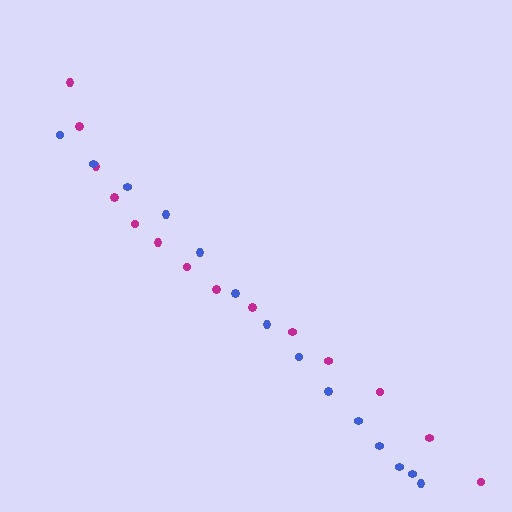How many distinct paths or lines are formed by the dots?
There are 2 distinct paths.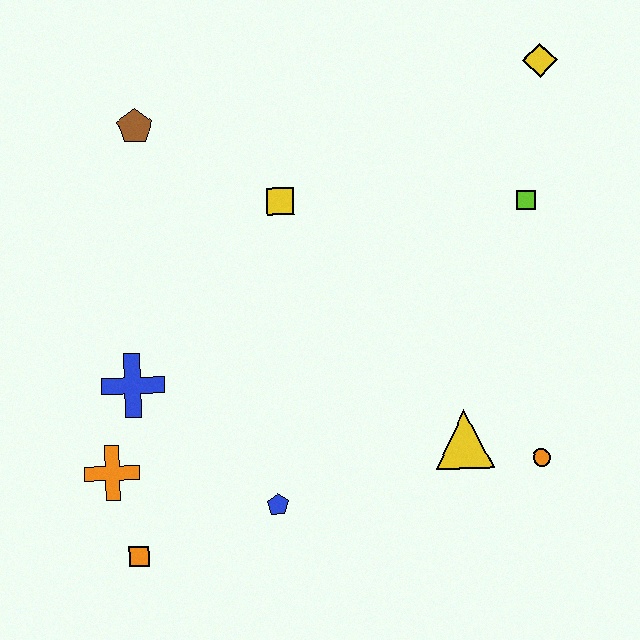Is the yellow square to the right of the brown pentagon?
Yes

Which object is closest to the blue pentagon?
The orange square is closest to the blue pentagon.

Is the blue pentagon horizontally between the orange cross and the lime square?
Yes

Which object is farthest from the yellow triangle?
The brown pentagon is farthest from the yellow triangle.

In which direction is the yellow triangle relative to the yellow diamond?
The yellow triangle is below the yellow diamond.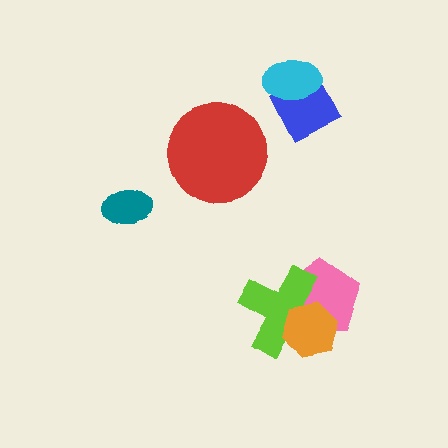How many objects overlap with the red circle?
0 objects overlap with the red circle.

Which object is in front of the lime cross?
The orange hexagon is in front of the lime cross.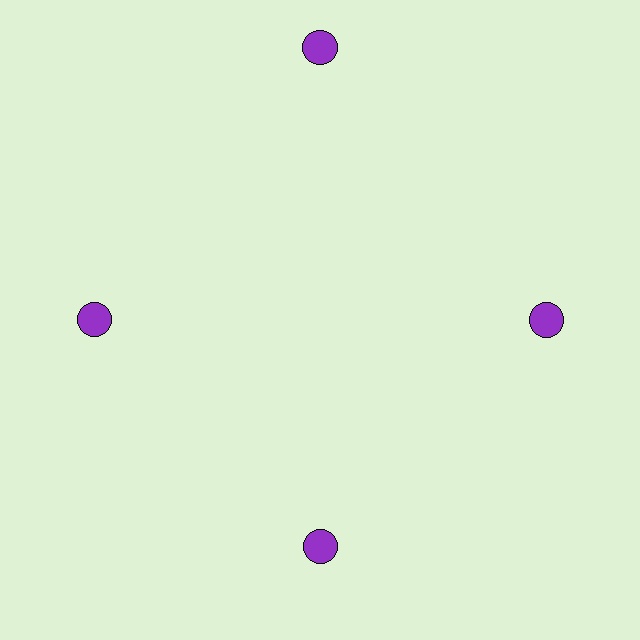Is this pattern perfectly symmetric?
No. The 4 purple circles are arranged in a ring, but one element near the 12 o'clock position is pushed outward from the center, breaking the 4-fold rotational symmetry.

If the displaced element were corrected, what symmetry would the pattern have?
It would have 4-fold rotational symmetry — the pattern would map onto itself every 90 degrees.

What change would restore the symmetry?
The symmetry would be restored by moving it inward, back onto the ring so that all 4 circles sit at equal angles and equal distance from the center.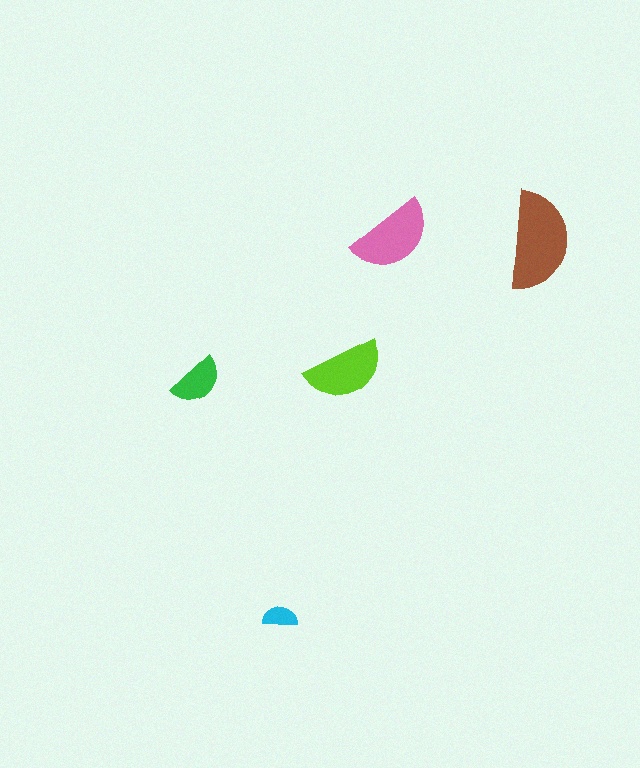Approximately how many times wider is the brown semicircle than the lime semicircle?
About 1.5 times wider.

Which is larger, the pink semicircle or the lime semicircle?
The pink one.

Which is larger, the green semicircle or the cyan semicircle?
The green one.